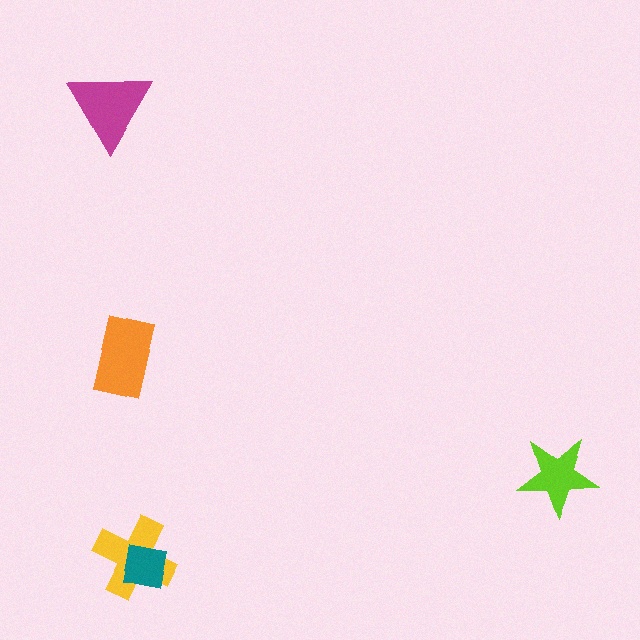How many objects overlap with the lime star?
0 objects overlap with the lime star.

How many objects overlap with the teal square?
1 object overlaps with the teal square.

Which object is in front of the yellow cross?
The teal square is in front of the yellow cross.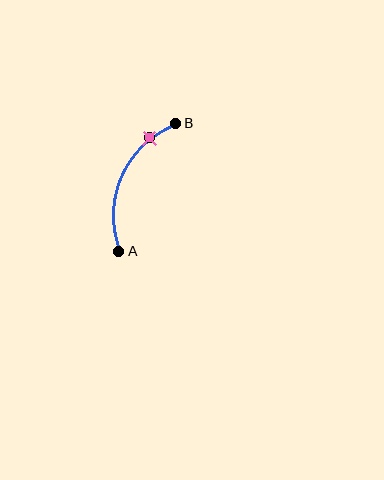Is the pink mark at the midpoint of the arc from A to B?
No. The pink mark lies on the arc but is closer to endpoint B. The arc midpoint would be at the point on the curve equidistant along the arc from both A and B.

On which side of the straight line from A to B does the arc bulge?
The arc bulges to the left of the straight line connecting A and B.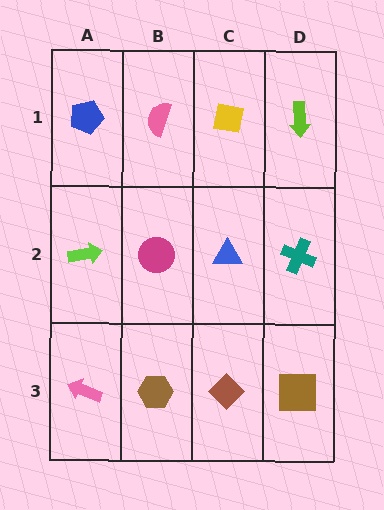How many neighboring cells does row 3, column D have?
2.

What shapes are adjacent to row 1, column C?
A blue triangle (row 2, column C), a pink semicircle (row 1, column B), a lime arrow (row 1, column D).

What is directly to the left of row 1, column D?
A yellow square.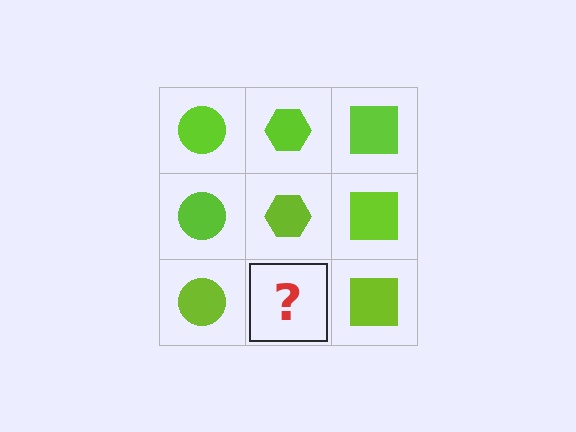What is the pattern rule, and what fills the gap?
The rule is that each column has a consistent shape. The gap should be filled with a lime hexagon.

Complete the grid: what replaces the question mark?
The question mark should be replaced with a lime hexagon.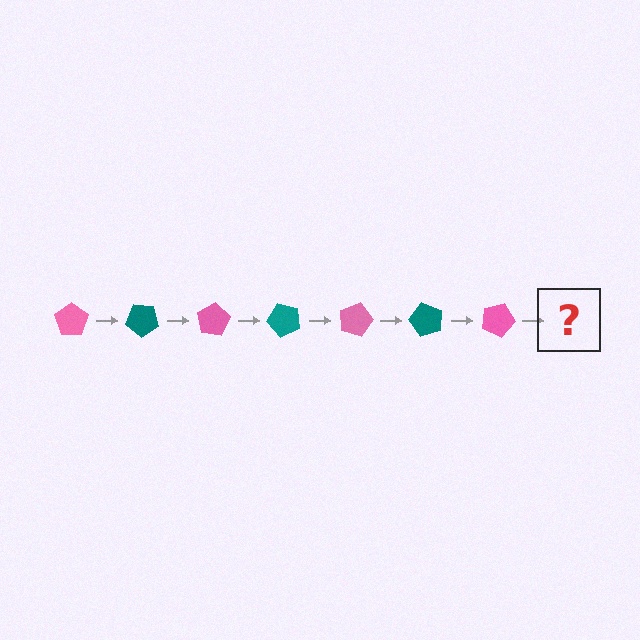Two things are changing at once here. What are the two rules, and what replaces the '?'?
The two rules are that it rotates 40 degrees each step and the color cycles through pink and teal. The '?' should be a teal pentagon, rotated 280 degrees from the start.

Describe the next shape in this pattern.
It should be a teal pentagon, rotated 280 degrees from the start.